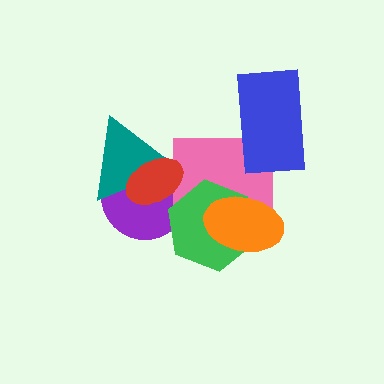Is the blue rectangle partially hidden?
No, no other shape covers it.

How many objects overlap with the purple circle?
4 objects overlap with the purple circle.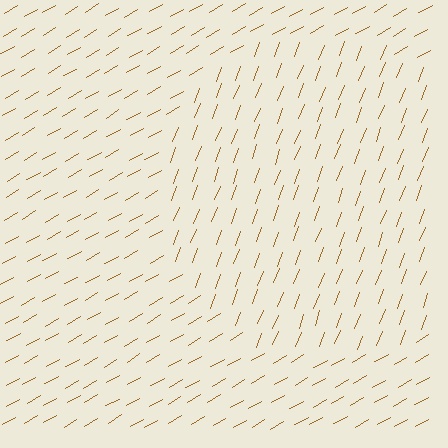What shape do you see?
I see a circle.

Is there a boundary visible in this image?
Yes, there is a texture boundary formed by a change in line orientation.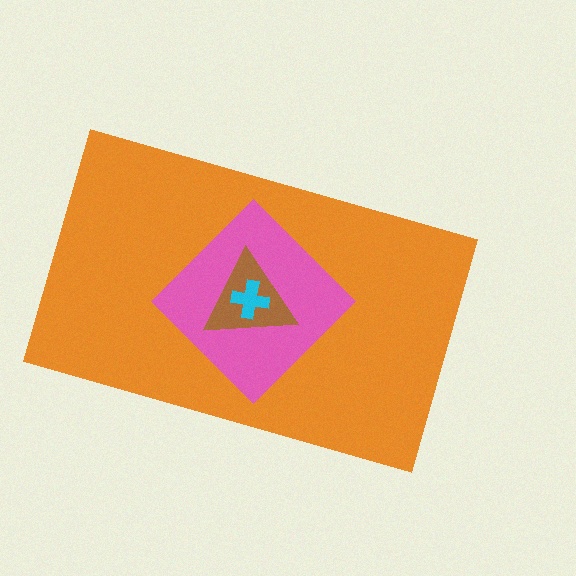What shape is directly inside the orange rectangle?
The pink diamond.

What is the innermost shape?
The cyan cross.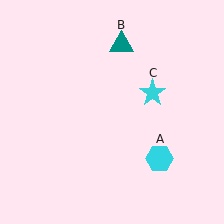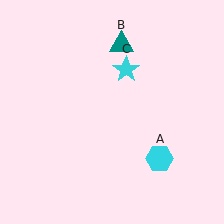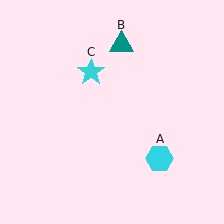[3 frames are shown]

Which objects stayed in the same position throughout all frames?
Cyan hexagon (object A) and teal triangle (object B) remained stationary.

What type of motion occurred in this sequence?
The cyan star (object C) rotated counterclockwise around the center of the scene.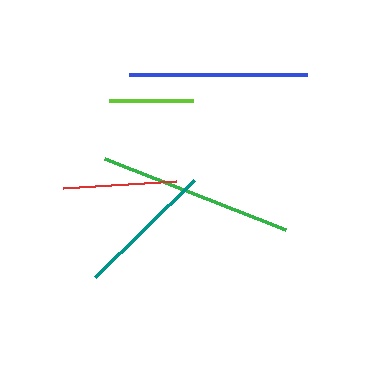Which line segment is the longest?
The green line is the longest at approximately 194 pixels.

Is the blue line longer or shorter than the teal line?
The blue line is longer than the teal line.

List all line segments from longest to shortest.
From longest to shortest: green, blue, teal, red, lime.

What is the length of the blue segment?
The blue segment is approximately 178 pixels long.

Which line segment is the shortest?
The lime line is the shortest at approximately 84 pixels.